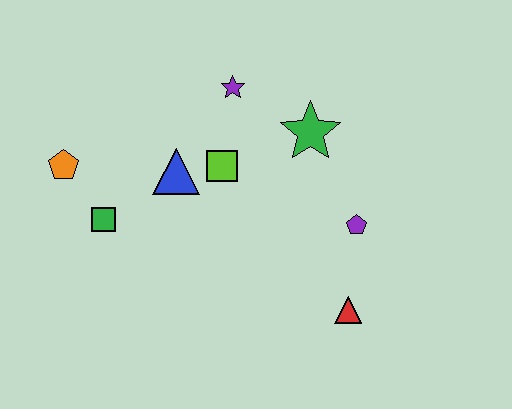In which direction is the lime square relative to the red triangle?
The lime square is above the red triangle.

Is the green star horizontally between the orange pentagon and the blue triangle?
No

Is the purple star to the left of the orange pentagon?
No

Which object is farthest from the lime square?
The red triangle is farthest from the lime square.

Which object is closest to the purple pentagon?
The red triangle is closest to the purple pentagon.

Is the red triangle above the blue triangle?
No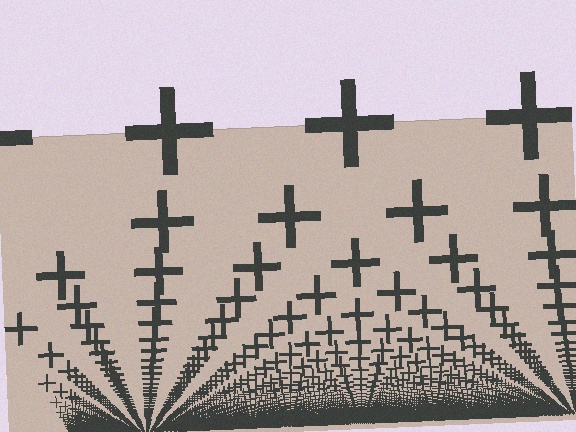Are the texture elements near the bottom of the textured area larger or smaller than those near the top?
Smaller. The gradient is inverted — elements near the bottom are smaller and denser.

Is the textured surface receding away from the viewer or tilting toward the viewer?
The surface appears to tilt toward the viewer. Texture elements get larger and sparser toward the top.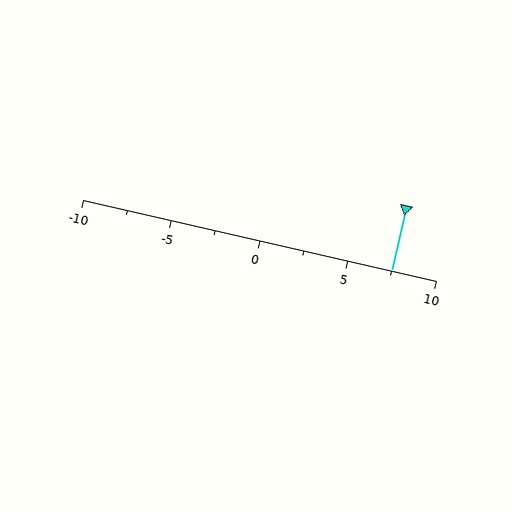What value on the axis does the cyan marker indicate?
The marker indicates approximately 7.5.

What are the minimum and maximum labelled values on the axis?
The axis runs from -10 to 10.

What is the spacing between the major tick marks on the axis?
The major ticks are spaced 5 apart.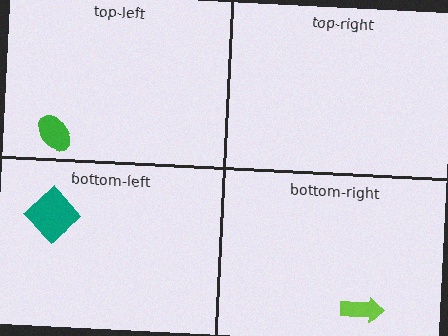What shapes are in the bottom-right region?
The lime arrow.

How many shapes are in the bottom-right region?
1.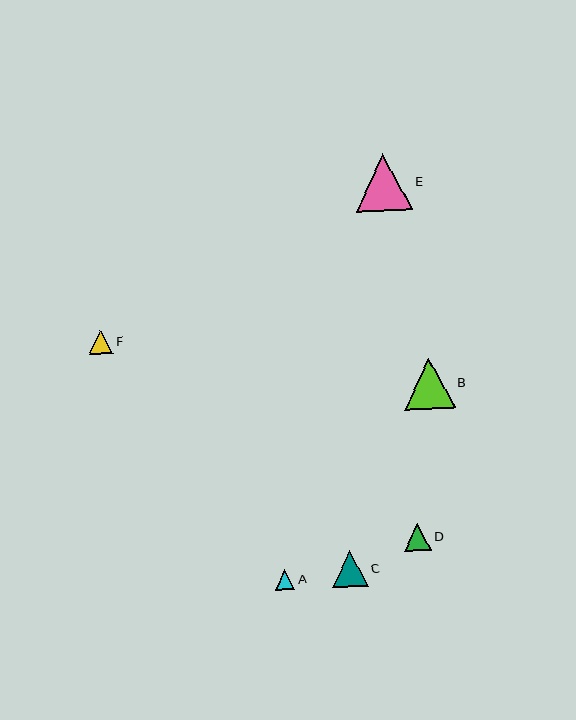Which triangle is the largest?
Triangle E is the largest with a size of approximately 57 pixels.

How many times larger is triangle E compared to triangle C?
Triangle E is approximately 1.6 times the size of triangle C.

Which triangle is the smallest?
Triangle A is the smallest with a size of approximately 19 pixels.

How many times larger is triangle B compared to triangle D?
Triangle B is approximately 1.9 times the size of triangle D.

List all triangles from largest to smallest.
From largest to smallest: E, B, C, D, F, A.